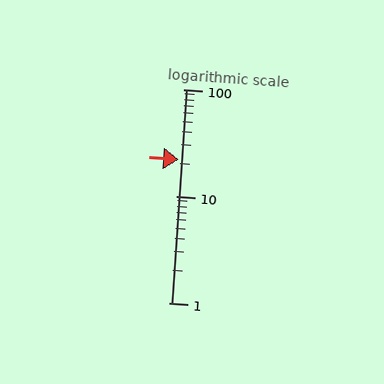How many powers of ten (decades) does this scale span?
The scale spans 2 decades, from 1 to 100.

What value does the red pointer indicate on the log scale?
The pointer indicates approximately 22.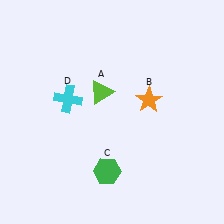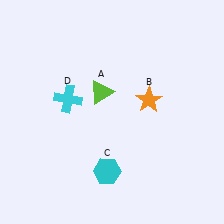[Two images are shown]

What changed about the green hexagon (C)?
In Image 1, C is green. In Image 2, it changed to cyan.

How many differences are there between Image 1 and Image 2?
There is 1 difference between the two images.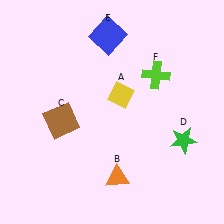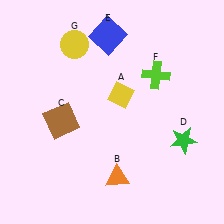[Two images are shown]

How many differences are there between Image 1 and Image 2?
There is 1 difference between the two images.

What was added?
A yellow circle (G) was added in Image 2.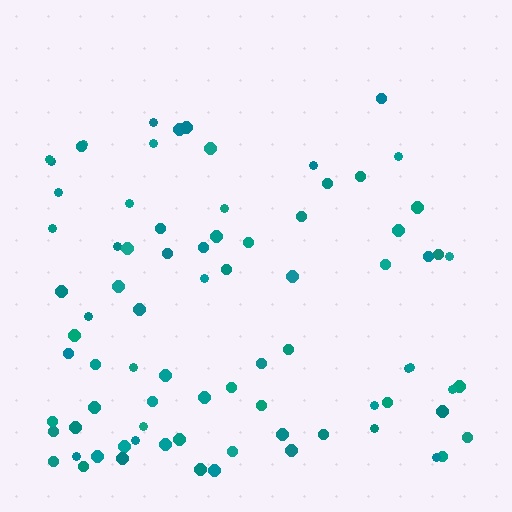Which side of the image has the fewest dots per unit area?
The top.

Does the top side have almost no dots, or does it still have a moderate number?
Still a moderate number, just noticeably fewer than the bottom.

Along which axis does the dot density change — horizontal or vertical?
Vertical.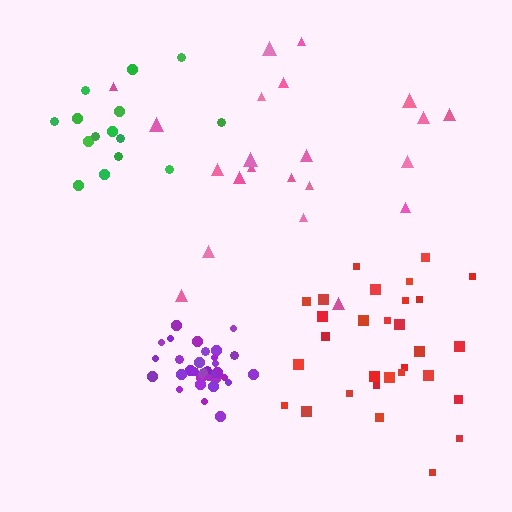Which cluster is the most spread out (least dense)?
Pink.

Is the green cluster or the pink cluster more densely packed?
Green.